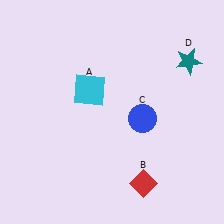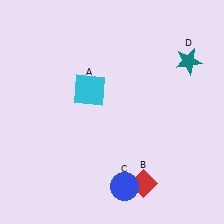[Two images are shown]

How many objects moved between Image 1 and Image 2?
1 object moved between the two images.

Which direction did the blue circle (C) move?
The blue circle (C) moved down.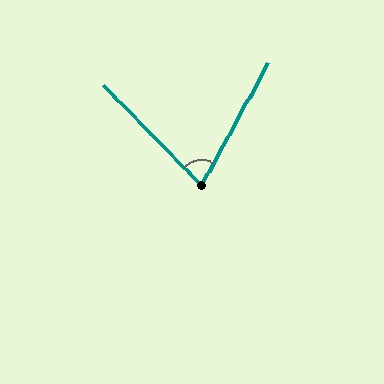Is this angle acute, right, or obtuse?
It is acute.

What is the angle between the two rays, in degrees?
Approximately 73 degrees.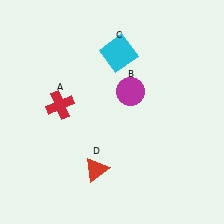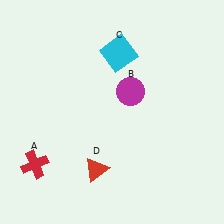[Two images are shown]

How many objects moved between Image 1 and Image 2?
1 object moved between the two images.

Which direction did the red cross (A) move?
The red cross (A) moved down.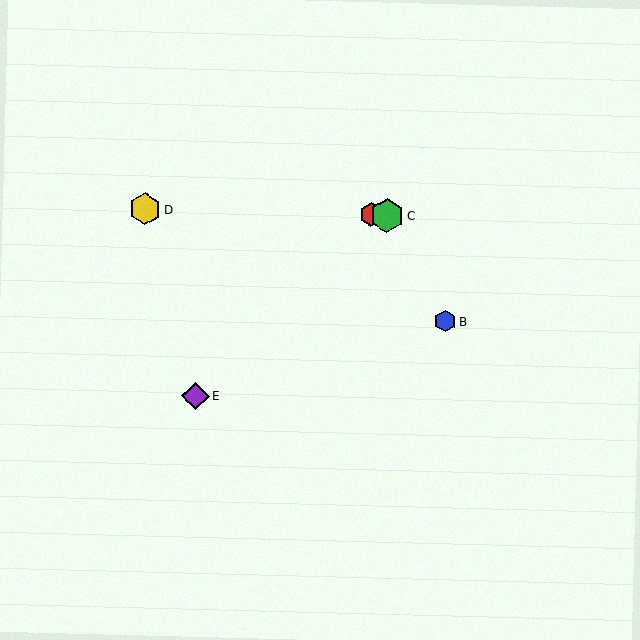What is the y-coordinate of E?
Object E is at y≈396.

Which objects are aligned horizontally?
Objects A, C, D are aligned horizontally.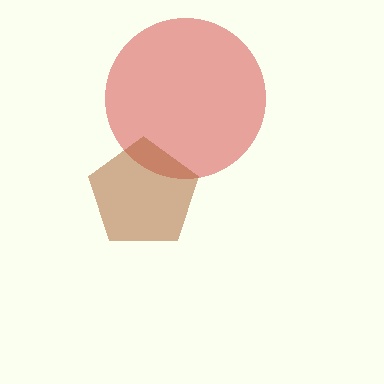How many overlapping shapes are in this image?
There are 2 overlapping shapes in the image.